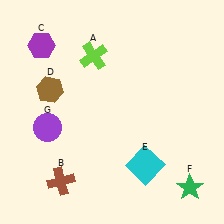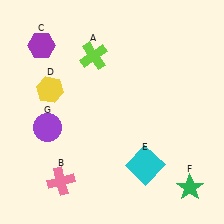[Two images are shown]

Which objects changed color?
B changed from brown to pink. D changed from brown to yellow.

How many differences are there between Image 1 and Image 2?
There are 2 differences between the two images.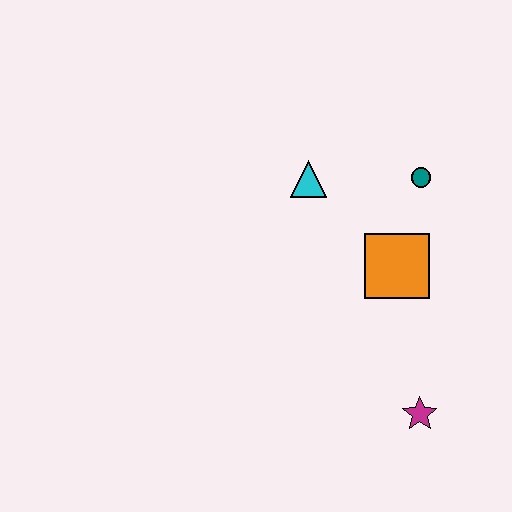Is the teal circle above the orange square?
Yes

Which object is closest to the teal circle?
The orange square is closest to the teal circle.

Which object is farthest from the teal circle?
The magenta star is farthest from the teal circle.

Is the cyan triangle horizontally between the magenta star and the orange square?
No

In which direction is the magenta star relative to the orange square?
The magenta star is below the orange square.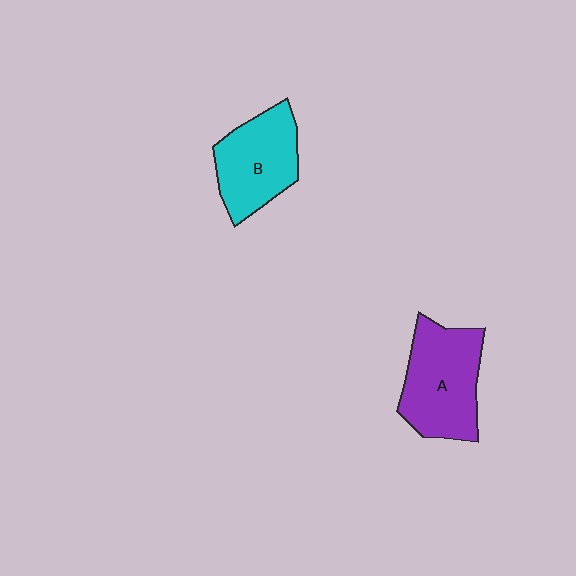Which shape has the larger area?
Shape A (purple).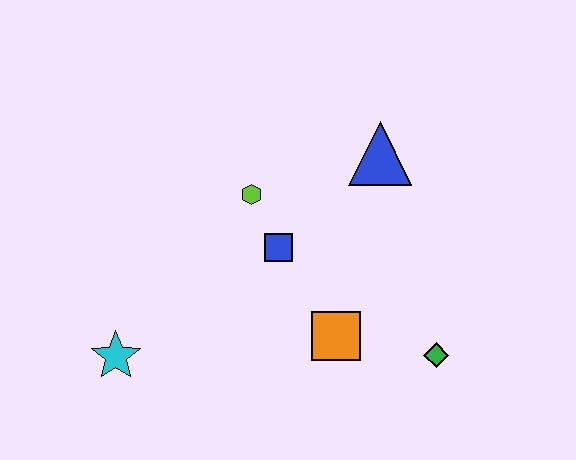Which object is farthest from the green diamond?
The cyan star is farthest from the green diamond.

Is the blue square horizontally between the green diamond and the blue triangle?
No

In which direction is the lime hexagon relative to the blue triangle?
The lime hexagon is to the left of the blue triangle.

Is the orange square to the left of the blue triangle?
Yes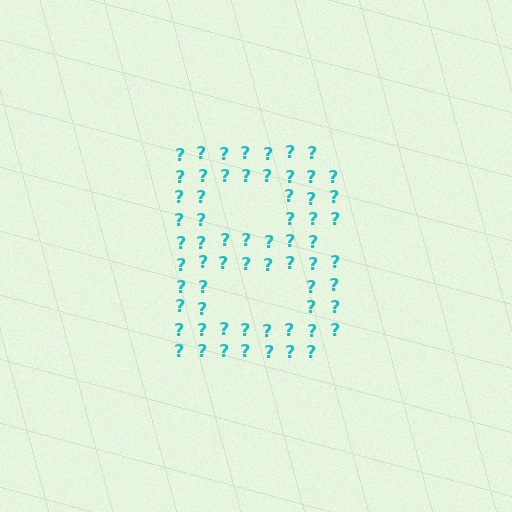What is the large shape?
The large shape is the letter B.